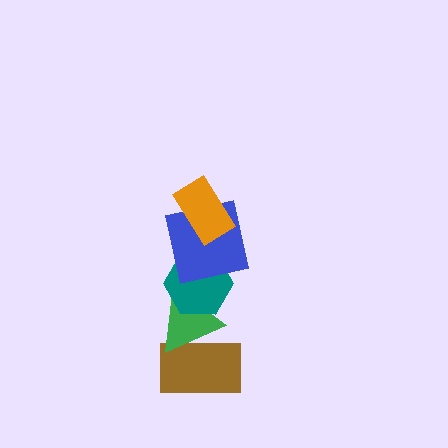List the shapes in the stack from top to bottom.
From top to bottom: the orange rectangle, the blue square, the teal hexagon, the green triangle, the brown rectangle.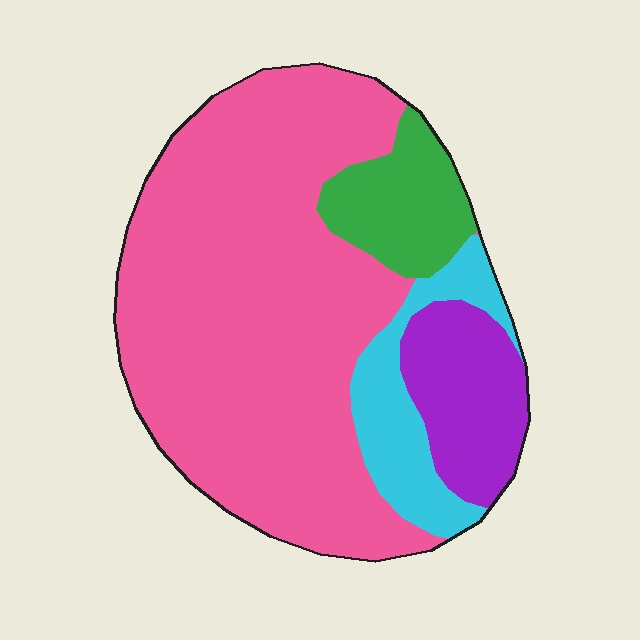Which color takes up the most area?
Pink, at roughly 65%.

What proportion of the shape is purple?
Purple takes up about one eighth (1/8) of the shape.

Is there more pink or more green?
Pink.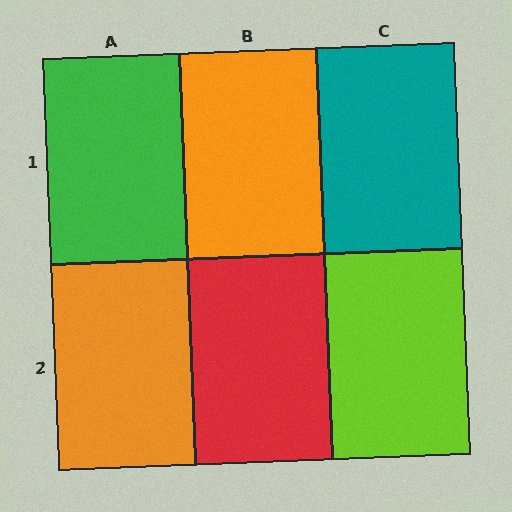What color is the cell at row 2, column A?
Orange.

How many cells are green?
1 cell is green.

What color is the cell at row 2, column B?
Red.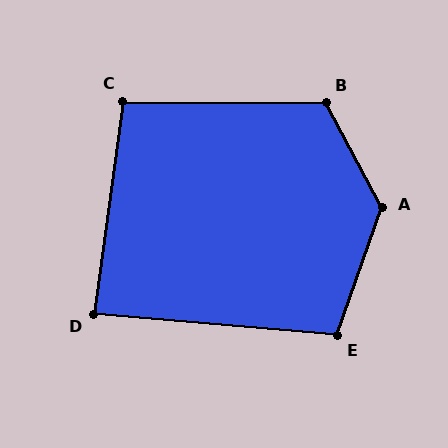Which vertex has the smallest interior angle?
D, at approximately 87 degrees.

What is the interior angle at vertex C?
Approximately 98 degrees (obtuse).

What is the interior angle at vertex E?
Approximately 104 degrees (obtuse).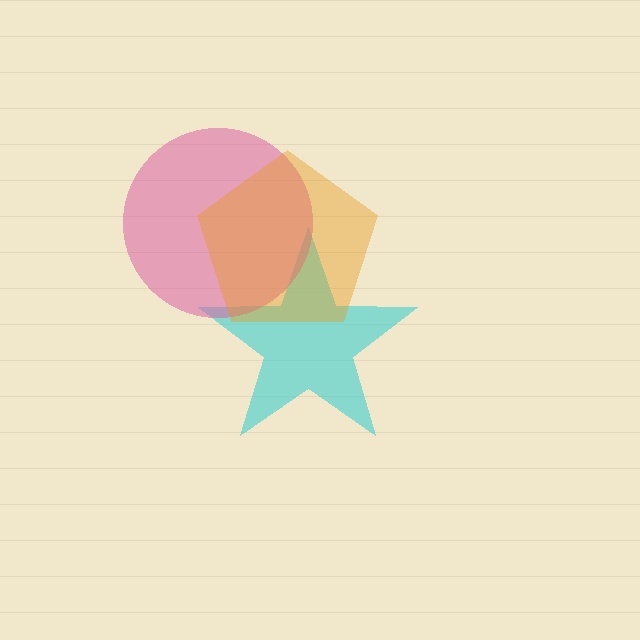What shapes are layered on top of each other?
The layered shapes are: a cyan star, a pink circle, an orange pentagon.